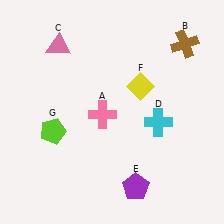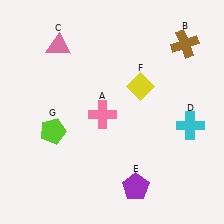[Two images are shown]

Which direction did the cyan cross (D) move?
The cyan cross (D) moved right.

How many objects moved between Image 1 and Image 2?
1 object moved between the two images.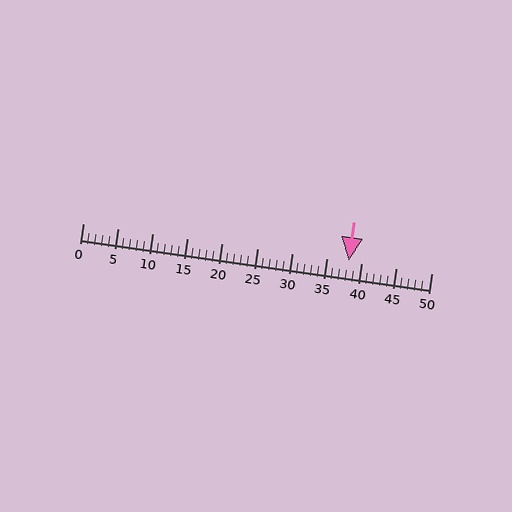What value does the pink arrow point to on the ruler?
The pink arrow points to approximately 38.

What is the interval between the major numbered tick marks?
The major tick marks are spaced 5 units apart.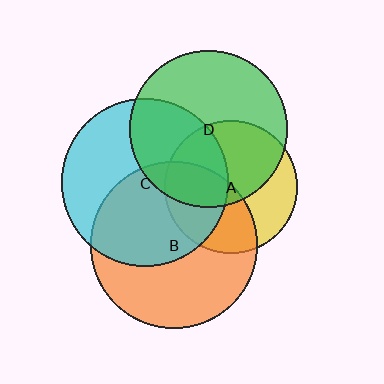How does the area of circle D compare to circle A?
Approximately 1.4 times.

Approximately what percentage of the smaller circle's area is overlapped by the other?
Approximately 55%.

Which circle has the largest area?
Circle C (cyan).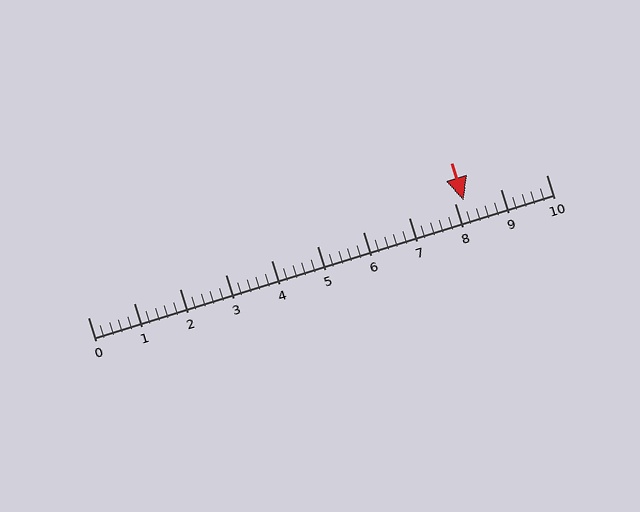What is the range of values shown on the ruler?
The ruler shows values from 0 to 10.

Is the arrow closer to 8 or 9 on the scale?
The arrow is closer to 8.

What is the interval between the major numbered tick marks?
The major tick marks are spaced 1 units apart.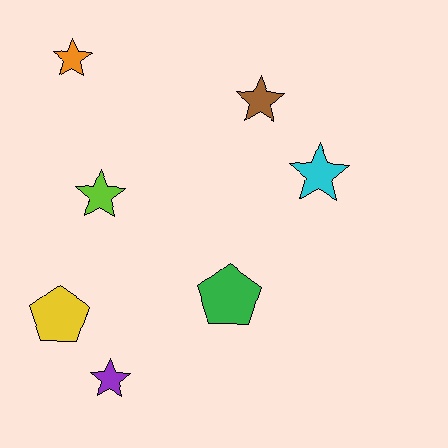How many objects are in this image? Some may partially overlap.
There are 7 objects.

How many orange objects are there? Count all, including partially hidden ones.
There is 1 orange object.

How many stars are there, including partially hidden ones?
There are 5 stars.